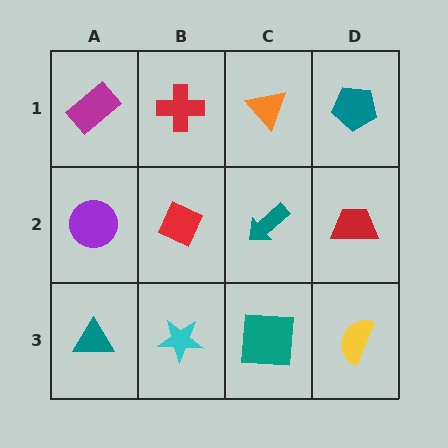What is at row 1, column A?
A magenta rectangle.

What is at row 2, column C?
A teal arrow.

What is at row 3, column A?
A teal triangle.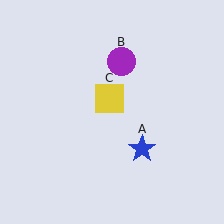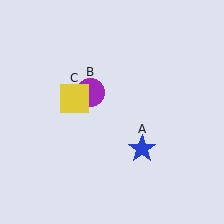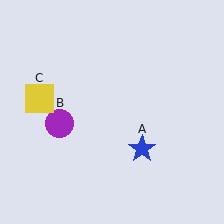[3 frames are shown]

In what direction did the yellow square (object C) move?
The yellow square (object C) moved left.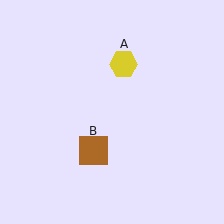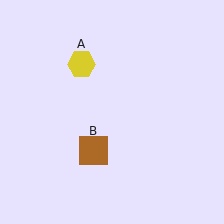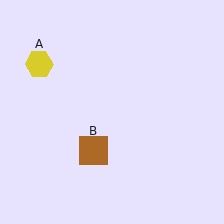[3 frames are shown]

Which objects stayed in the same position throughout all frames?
Brown square (object B) remained stationary.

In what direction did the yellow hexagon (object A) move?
The yellow hexagon (object A) moved left.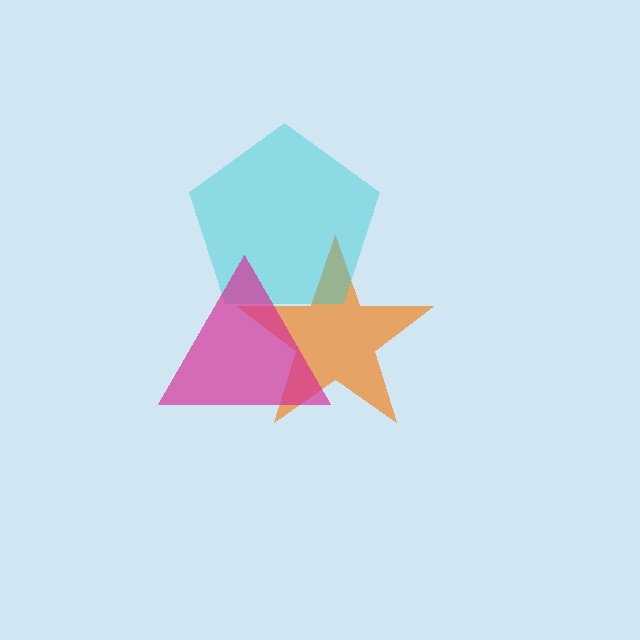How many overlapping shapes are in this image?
There are 3 overlapping shapes in the image.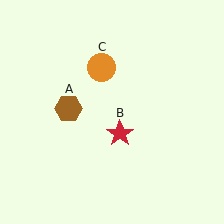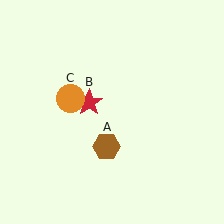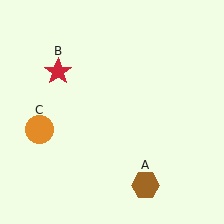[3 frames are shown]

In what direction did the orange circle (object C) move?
The orange circle (object C) moved down and to the left.